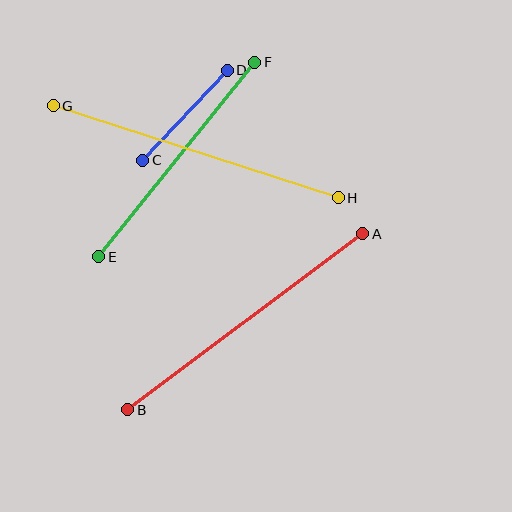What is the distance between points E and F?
The distance is approximately 249 pixels.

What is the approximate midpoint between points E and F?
The midpoint is at approximately (177, 159) pixels.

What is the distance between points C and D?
The distance is approximately 123 pixels.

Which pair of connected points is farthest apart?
Points G and H are farthest apart.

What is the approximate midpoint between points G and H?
The midpoint is at approximately (196, 152) pixels.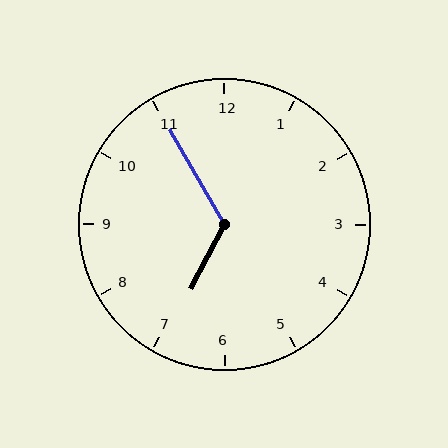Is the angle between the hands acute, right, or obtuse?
It is obtuse.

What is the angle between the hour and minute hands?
Approximately 122 degrees.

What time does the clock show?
6:55.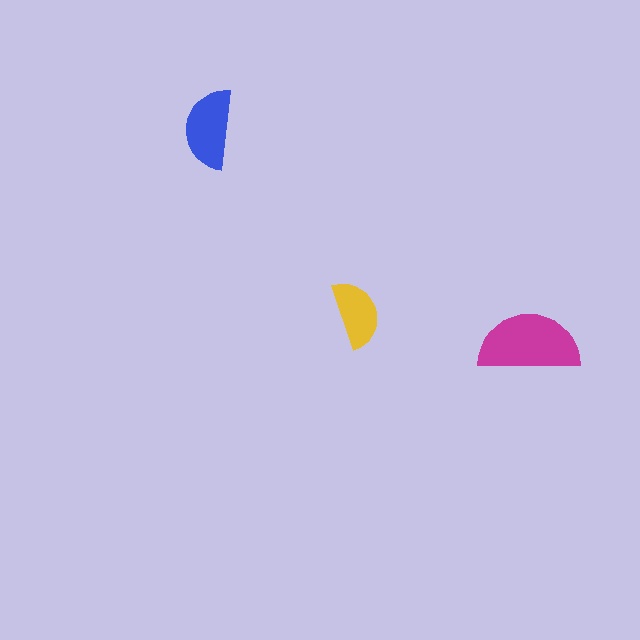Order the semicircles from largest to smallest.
the magenta one, the blue one, the yellow one.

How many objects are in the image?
There are 3 objects in the image.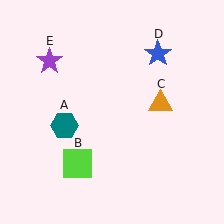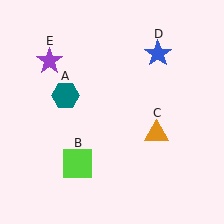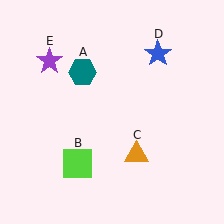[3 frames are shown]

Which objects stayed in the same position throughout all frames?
Lime square (object B) and blue star (object D) and purple star (object E) remained stationary.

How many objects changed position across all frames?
2 objects changed position: teal hexagon (object A), orange triangle (object C).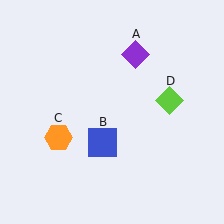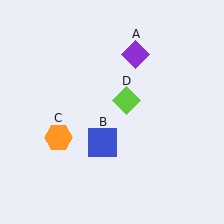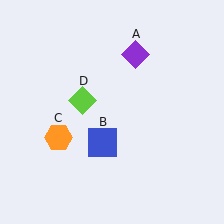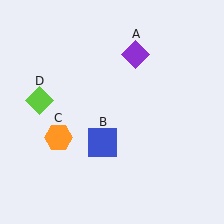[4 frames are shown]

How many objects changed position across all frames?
1 object changed position: lime diamond (object D).